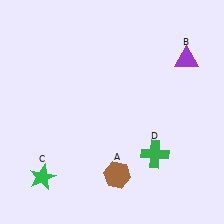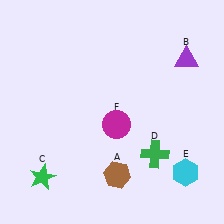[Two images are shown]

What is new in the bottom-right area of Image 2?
A magenta circle (F) was added in the bottom-right area of Image 2.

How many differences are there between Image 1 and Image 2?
There are 2 differences between the two images.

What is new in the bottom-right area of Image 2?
A cyan hexagon (E) was added in the bottom-right area of Image 2.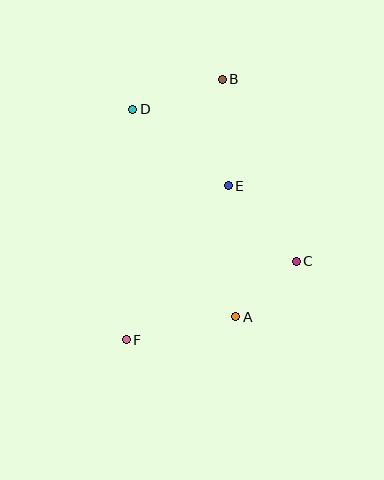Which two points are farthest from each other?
Points B and F are farthest from each other.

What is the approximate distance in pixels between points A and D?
The distance between A and D is approximately 232 pixels.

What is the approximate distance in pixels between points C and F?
The distance between C and F is approximately 187 pixels.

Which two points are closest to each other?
Points A and C are closest to each other.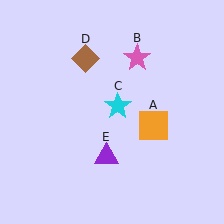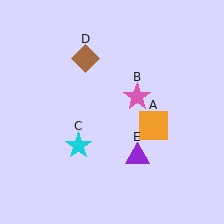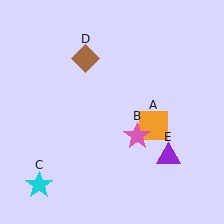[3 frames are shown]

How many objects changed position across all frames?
3 objects changed position: pink star (object B), cyan star (object C), purple triangle (object E).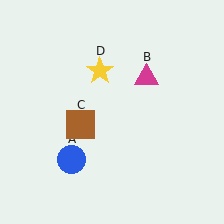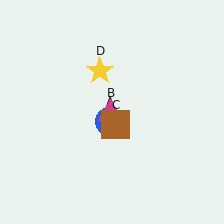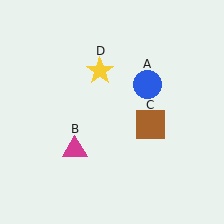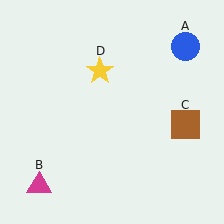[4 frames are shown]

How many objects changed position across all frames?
3 objects changed position: blue circle (object A), magenta triangle (object B), brown square (object C).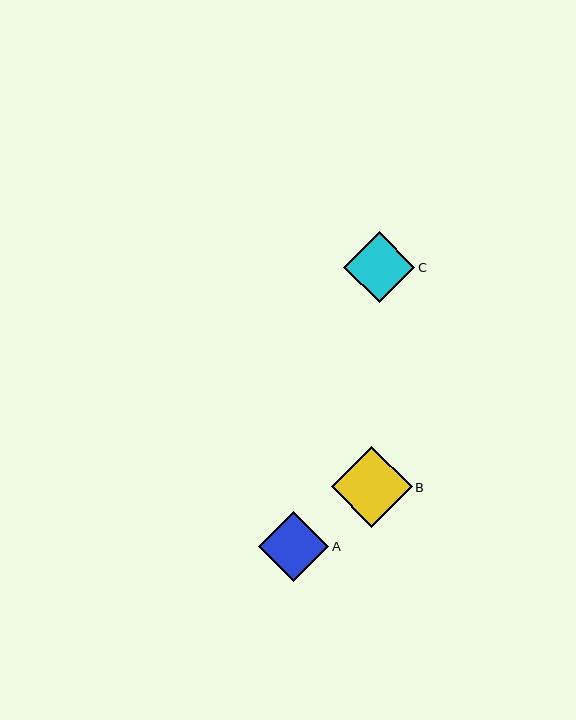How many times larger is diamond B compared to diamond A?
Diamond B is approximately 1.2 times the size of diamond A.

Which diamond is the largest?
Diamond B is the largest with a size of approximately 81 pixels.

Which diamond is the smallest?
Diamond A is the smallest with a size of approximately 70 pixels.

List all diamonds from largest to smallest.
From largest to smallest: B, C, A.